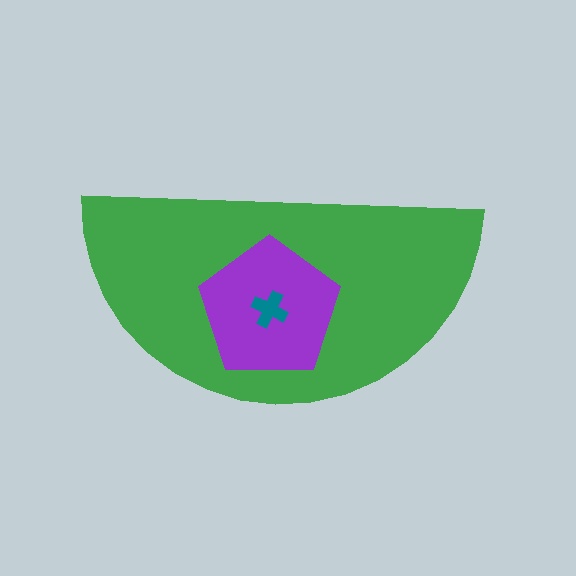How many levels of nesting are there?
3.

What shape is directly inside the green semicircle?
The purple pentagon.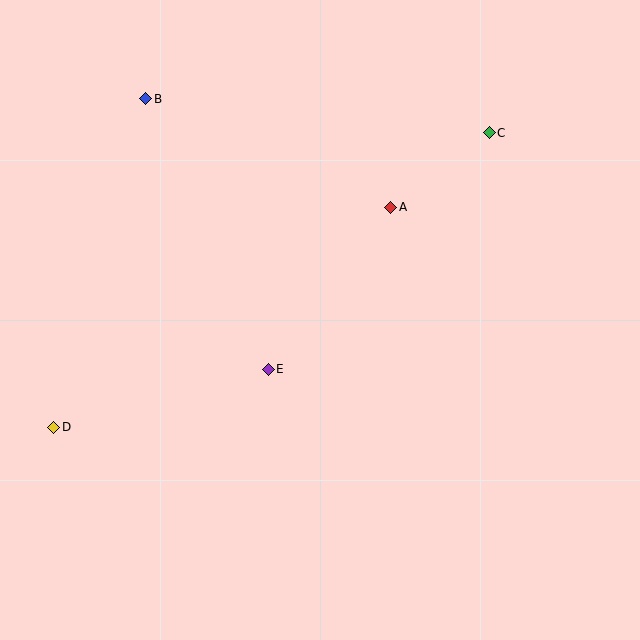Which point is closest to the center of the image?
Point E at (268, 369) is closest to the center.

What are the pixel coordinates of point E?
Point E is at (268, 369).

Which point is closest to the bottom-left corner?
Point D is closest to the bottom-left corner.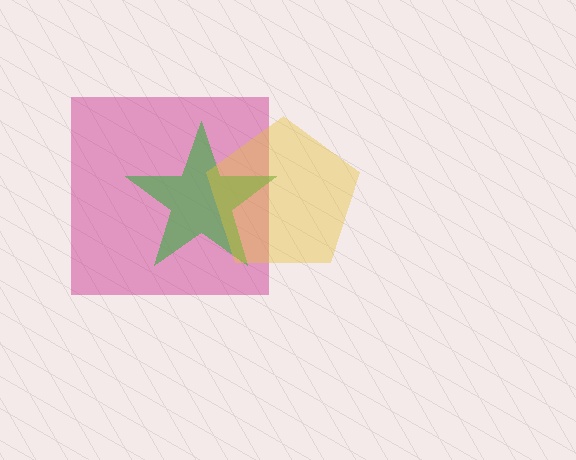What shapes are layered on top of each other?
The layered shapes are: a magenta square, a green star, a yellow pentagon.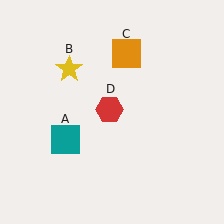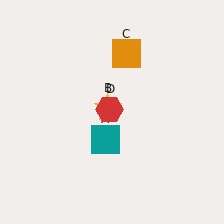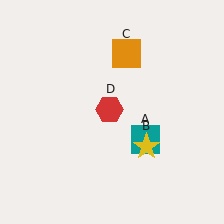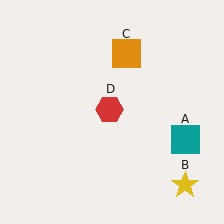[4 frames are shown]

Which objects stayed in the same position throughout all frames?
Orange square (object C) and red hexagon (object D) remained stationary.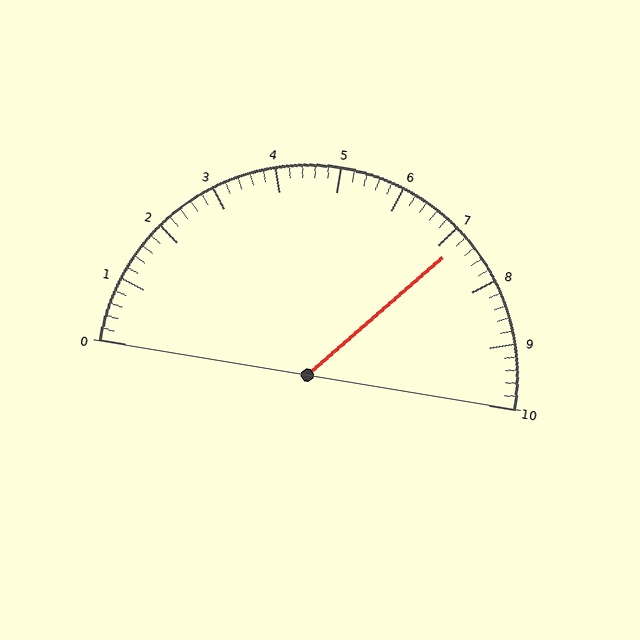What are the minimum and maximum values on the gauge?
The gauge ranges from 0 to 10.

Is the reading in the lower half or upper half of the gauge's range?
The reading is in the upper half of the range (0 to 10).